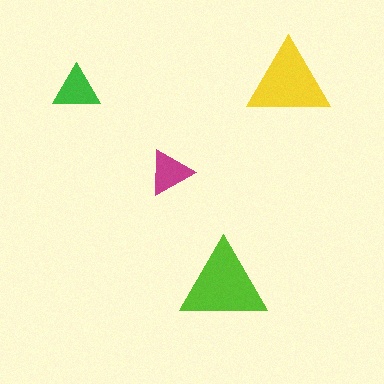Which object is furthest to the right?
The yellow triangle is rightmost.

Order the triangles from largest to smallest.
the lime one, the yellow one, the green one, the magenta one.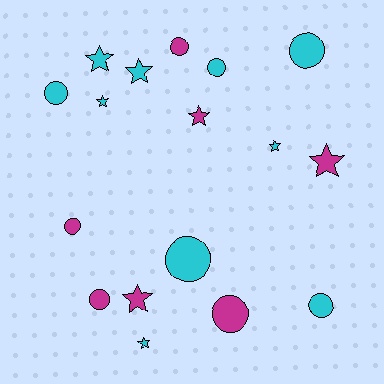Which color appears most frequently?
Cyan, with 10 objects.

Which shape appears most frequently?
Circle, with 9 objects.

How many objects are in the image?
There are 17 objects.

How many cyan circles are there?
There are 5 cyan circles.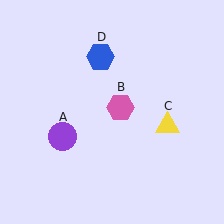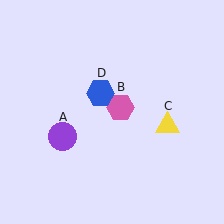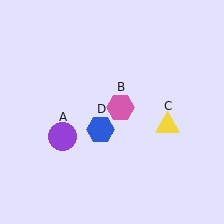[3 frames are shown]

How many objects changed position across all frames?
1 object changed position: blue hexagon (object D).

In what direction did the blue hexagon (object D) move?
The blue hexagon (object D) moved down.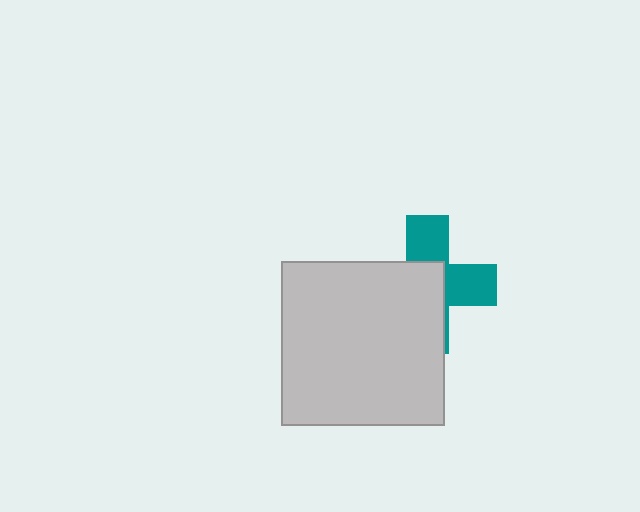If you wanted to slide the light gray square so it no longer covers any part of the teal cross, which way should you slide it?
Slide it toward the lower-left — that is the most direct way to separate the two shapes.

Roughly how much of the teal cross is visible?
A small part of it is visible (roughly 44%).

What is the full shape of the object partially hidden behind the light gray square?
The partially hidden object is a teal cross.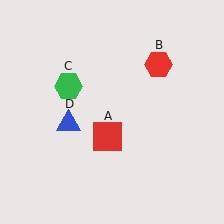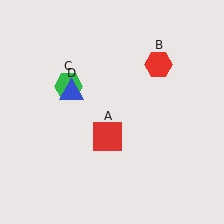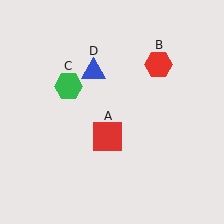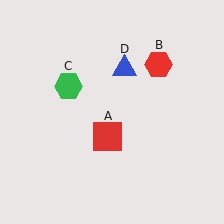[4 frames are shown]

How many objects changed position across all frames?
1 object changed position: blue triangle (object D).